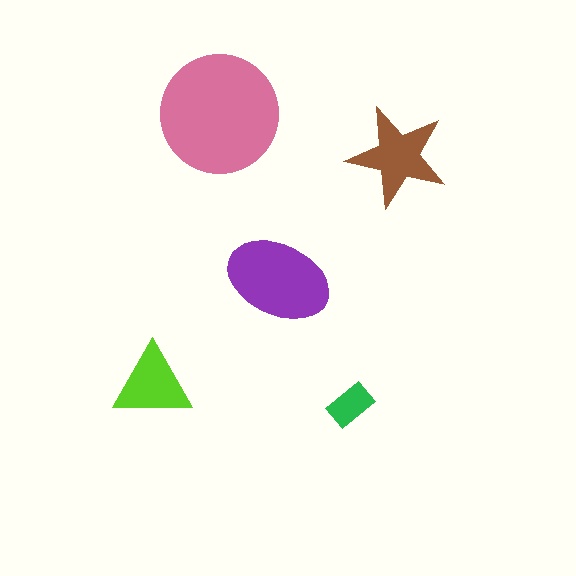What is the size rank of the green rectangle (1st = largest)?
5th.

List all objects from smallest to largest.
The green rectangle, the lime triangle, the brown star, the purple ellipse, the pink circle.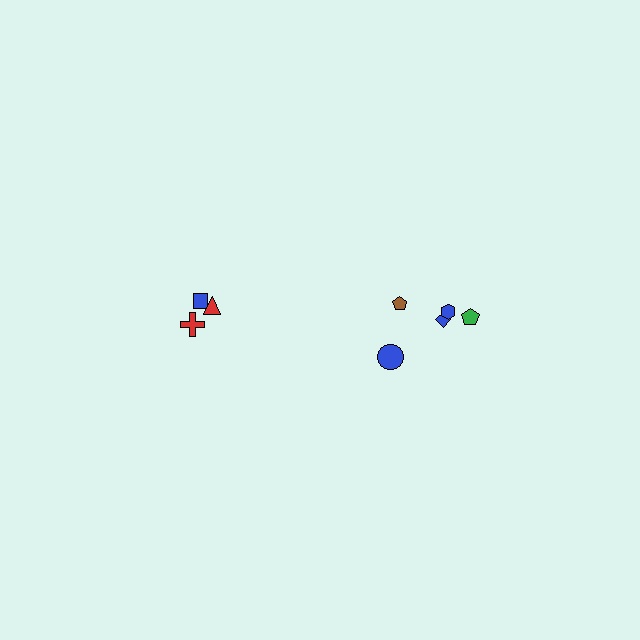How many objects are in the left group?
There are 3 objects.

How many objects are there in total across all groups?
There are 8 objects.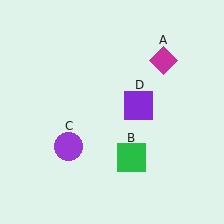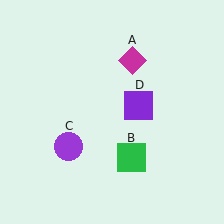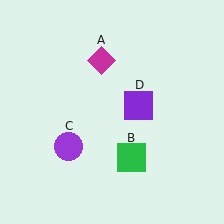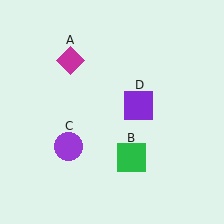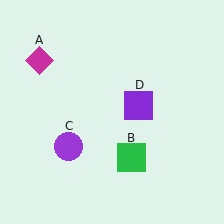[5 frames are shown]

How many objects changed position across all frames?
1 object changed position: magenta diamond (object A).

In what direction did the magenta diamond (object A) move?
The magenta diamond (object A) moved left.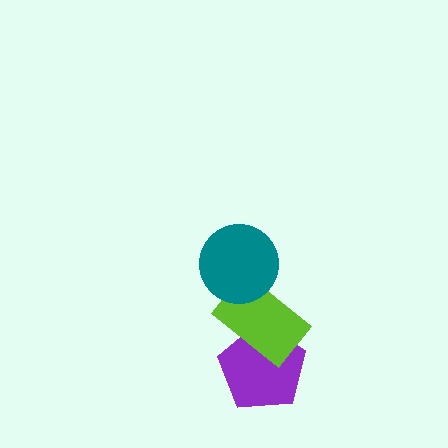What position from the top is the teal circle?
The teal circle is 1st from the top.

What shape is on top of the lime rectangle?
The teal circle is on top of the lime rectangle.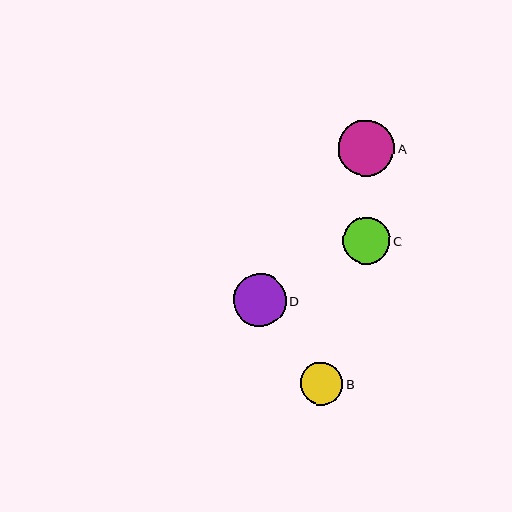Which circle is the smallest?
Circle B is the smallest with a size of approximately 43 pixels.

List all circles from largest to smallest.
From largest to smallest: A, D, C, B.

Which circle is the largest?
Circle A is the largest with a size of approximately 56 pixels.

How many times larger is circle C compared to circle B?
Circle C is approximately 1.1 times the size of circle B.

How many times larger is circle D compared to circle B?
Circle D is approximately 1.2 times the size of circle B.